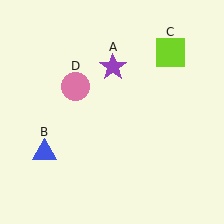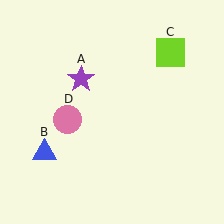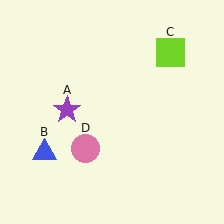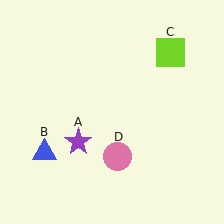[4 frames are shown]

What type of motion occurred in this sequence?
The purple star (object A), pink circle (object D) rotated counterclockwise around the center of the scene.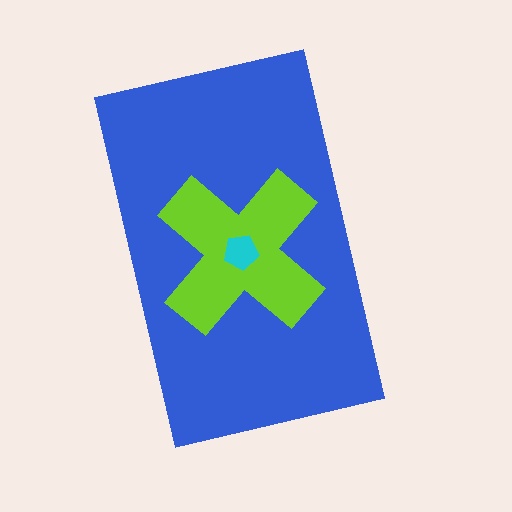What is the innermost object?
The cyan pentagon.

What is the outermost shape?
The blue rectangle.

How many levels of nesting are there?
3.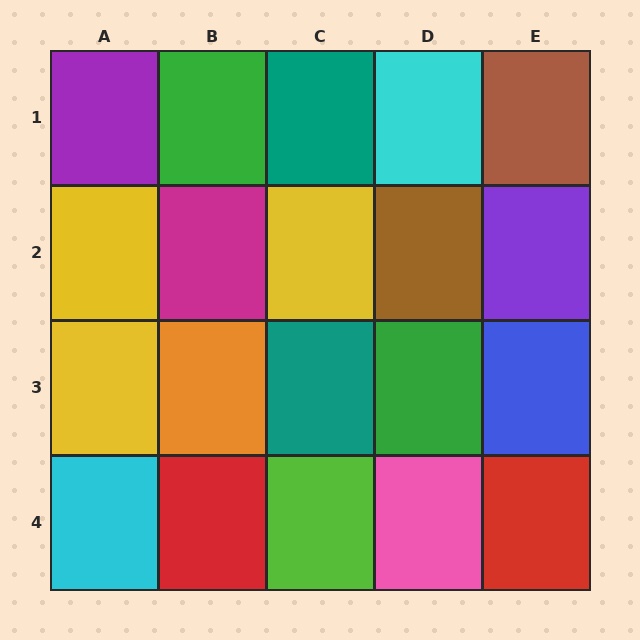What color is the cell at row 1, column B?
Green.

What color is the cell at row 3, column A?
Yellow.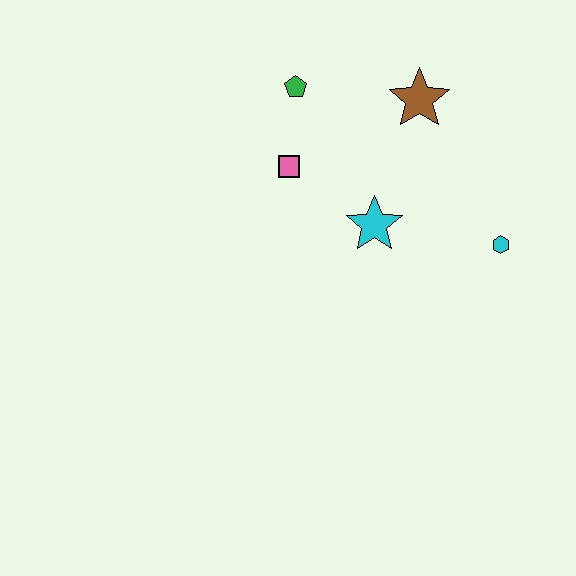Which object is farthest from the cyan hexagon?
The green pentagon is farthest from the cyan hexagon.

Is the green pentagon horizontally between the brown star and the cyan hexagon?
No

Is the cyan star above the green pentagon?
No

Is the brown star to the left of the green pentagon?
No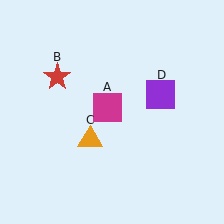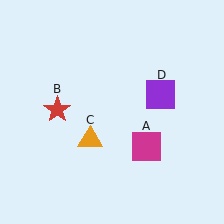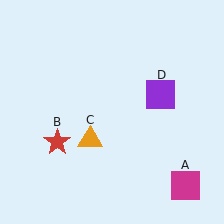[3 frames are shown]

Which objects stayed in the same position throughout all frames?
Orange triangle (object C) and purple square (object D) remained stationary.